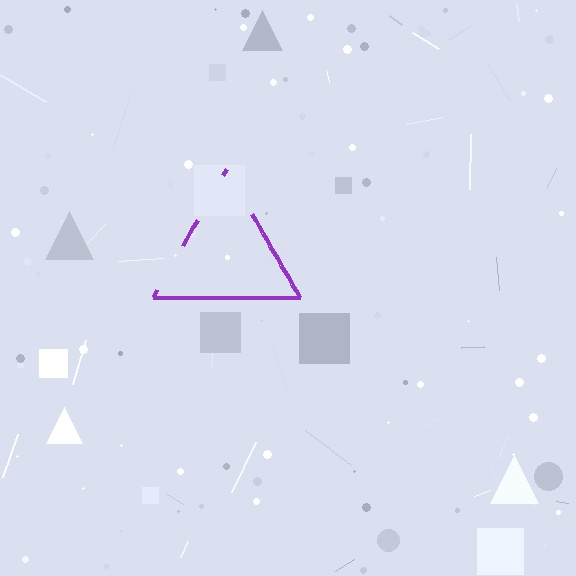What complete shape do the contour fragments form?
The contour fragments form a triangle.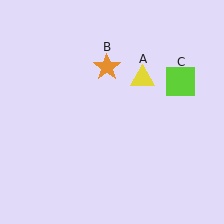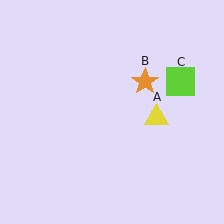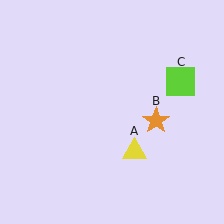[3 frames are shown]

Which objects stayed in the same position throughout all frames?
Lime square (object C) remained stationary.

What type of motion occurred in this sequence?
The yellow triangle (object A), orange star (object B) rotated clockwise around the center of the scene.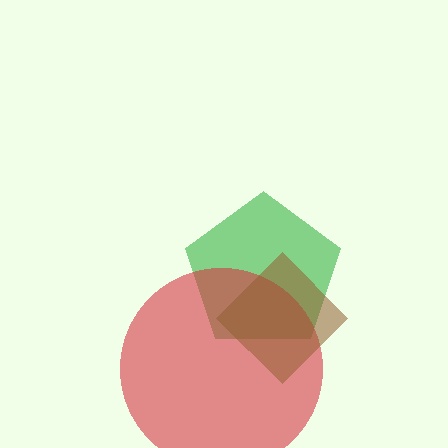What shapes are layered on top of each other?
The layered shapes are: a green pentagon, a red circle, a brown diamond.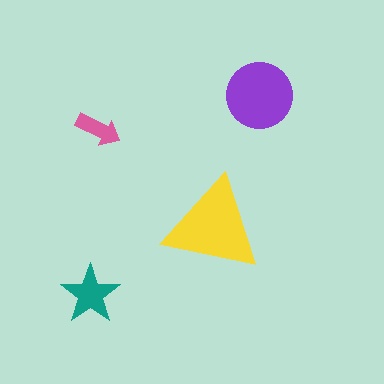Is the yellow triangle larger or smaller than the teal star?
Larger.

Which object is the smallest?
The pink arrow.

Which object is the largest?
The yellow triangle.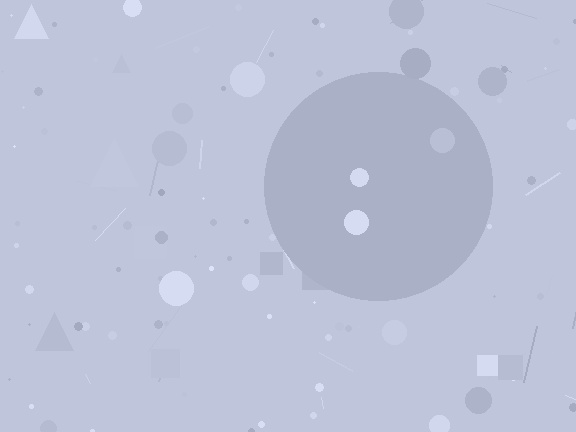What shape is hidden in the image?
A circle is hidden in the image.